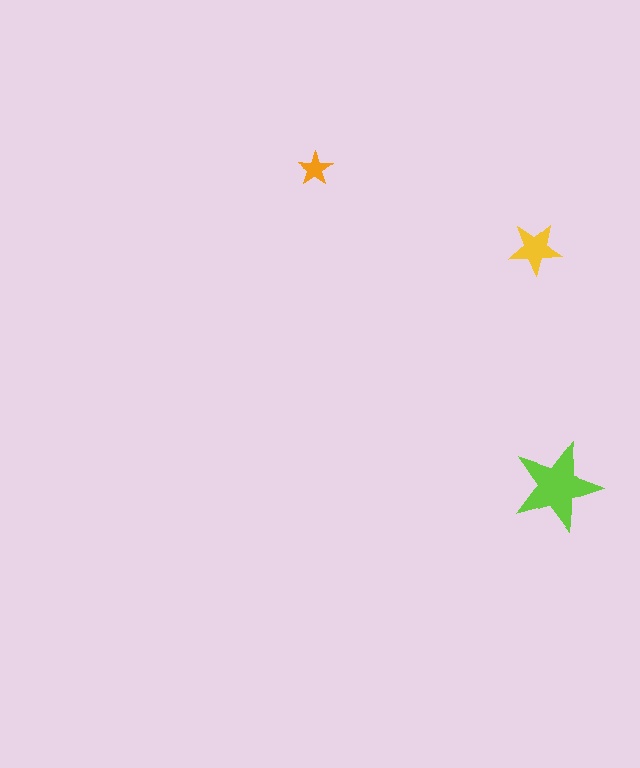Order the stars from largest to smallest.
the lime one, the yellow one, the orange one.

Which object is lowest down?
The lime star is bottommost.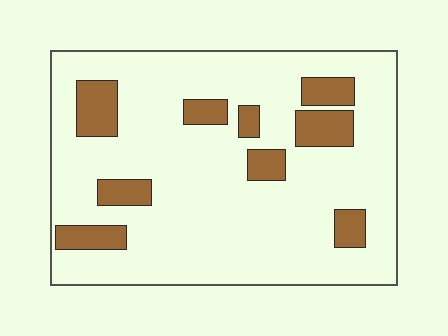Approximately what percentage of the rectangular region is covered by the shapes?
Approximately 15%.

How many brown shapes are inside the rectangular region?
9.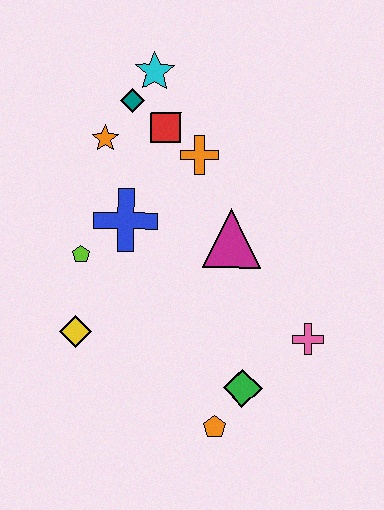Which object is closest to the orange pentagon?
The green diamond is closest to the orange pentagon.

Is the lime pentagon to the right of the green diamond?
No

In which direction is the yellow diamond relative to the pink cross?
The yellow diamond is to the left of the pink cross.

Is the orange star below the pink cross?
No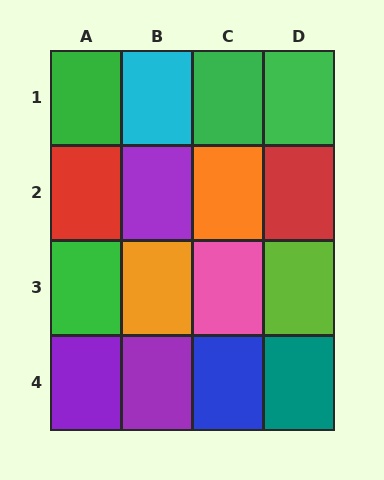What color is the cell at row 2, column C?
Orange.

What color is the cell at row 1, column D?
Green.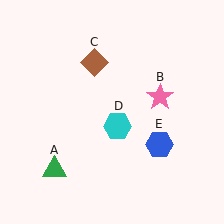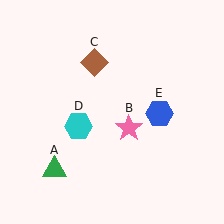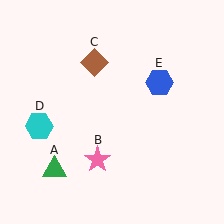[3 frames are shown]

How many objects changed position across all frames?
3 objects changed position: pink star (object B), cyan hexagon (object D), blue hexagon (object E).